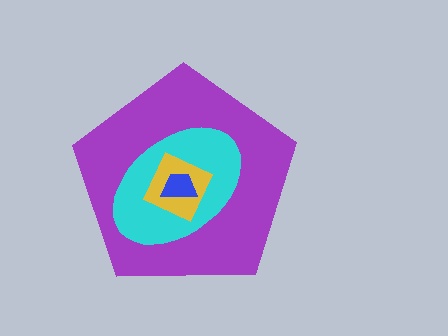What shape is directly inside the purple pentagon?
The cyan ellipse.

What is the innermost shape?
The blue trapezoid.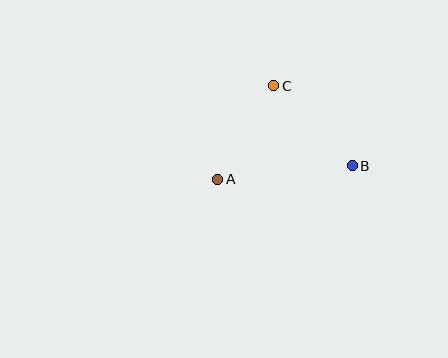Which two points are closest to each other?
Points A and C are closest to each other.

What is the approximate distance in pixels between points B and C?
The distance between B and C is approximately 112 pixels.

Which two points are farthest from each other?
Points A and B are farthest from each other.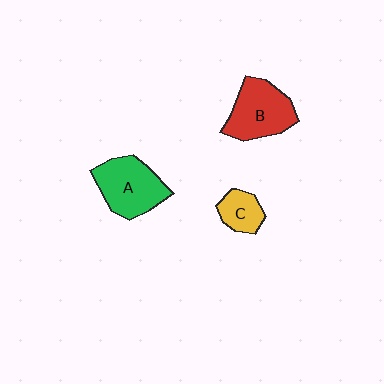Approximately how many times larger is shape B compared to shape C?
Approximately 2.1 times.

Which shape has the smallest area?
Shape C (yellow).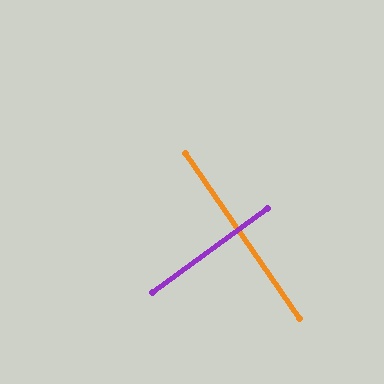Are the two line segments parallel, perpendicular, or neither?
Perpendicular — they meet at approximately 88°.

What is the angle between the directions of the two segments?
Approximately 88 degrees.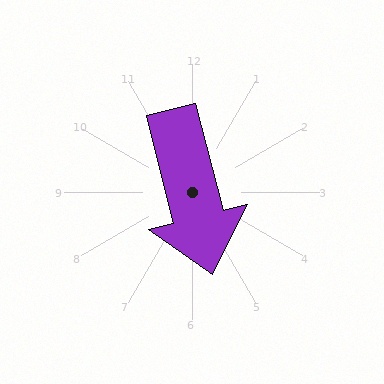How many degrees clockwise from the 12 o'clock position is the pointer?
Approximately 166 degrees.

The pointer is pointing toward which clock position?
Roughly 6 o'clock.